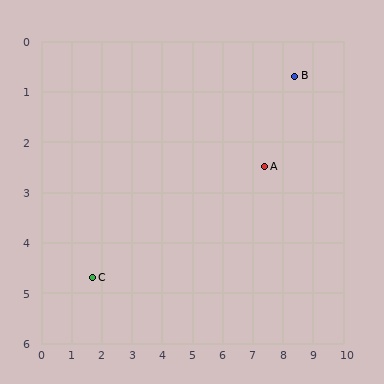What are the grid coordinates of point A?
Point A is at approximately (7.4, 2.5).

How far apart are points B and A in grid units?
Points B and A are about 2.1 grid units apart.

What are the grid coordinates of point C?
Point C is at approximately (1.7, 4.7).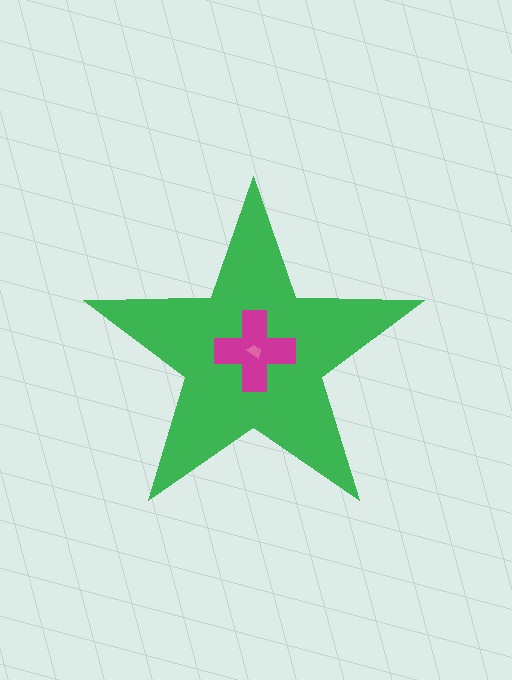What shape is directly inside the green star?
The magenta cross.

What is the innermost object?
The pink trapezoid.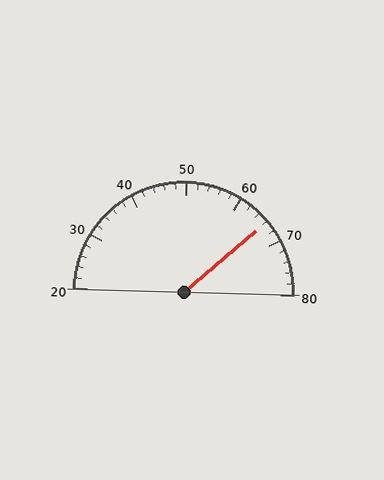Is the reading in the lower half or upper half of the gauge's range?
The reading is in the upper half of the range (20 to 80).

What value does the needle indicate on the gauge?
The needle indicates approximately 66.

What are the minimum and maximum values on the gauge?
The gauge ranges from 20 to 80.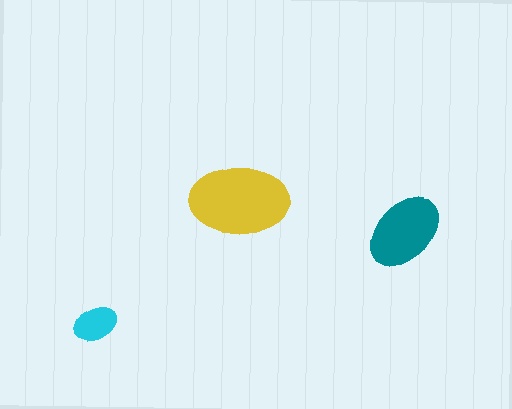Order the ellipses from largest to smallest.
the yellow one, the teal one, the cyan one.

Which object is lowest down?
The cyan ellipse is bottommost.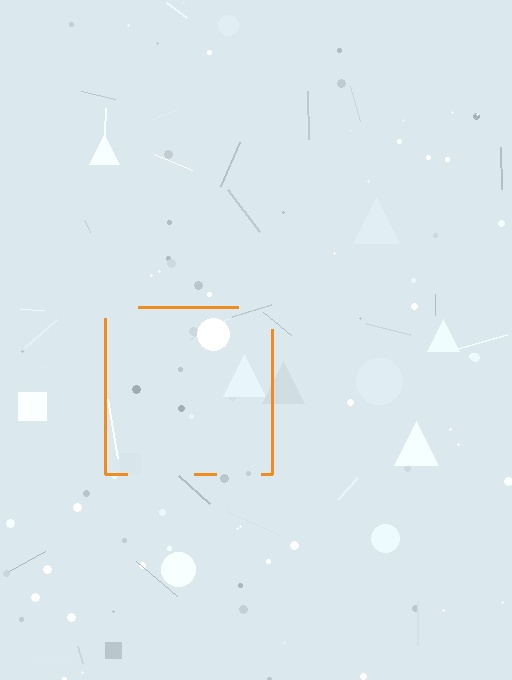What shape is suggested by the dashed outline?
The dashed outline suggests a square.